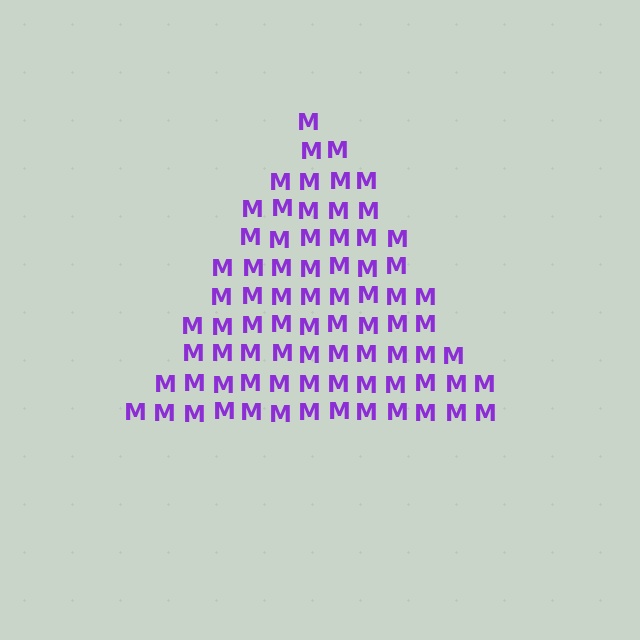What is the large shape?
The large shape is a triangle.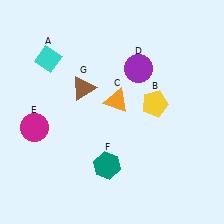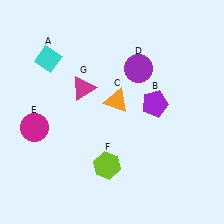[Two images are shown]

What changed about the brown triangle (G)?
In Image 1, G is brown. In Image 2, it changed to magenta.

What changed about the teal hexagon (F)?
In Image 1, F is teal. In Image 2, it changed to lime.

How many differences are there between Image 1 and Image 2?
There are 3 differences between the two images.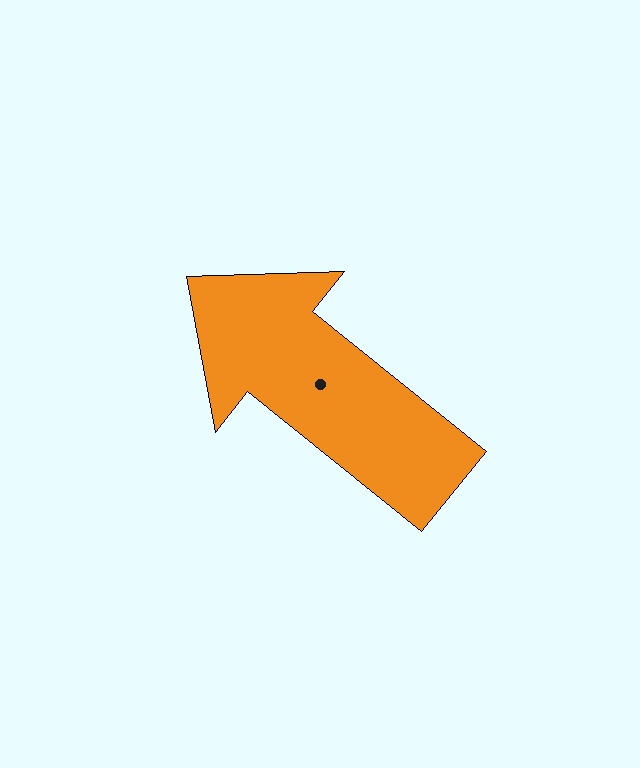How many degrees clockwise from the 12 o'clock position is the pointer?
Approximately 309 degrees.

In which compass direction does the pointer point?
Northwest.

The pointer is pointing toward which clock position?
Roughly 10 o'clock.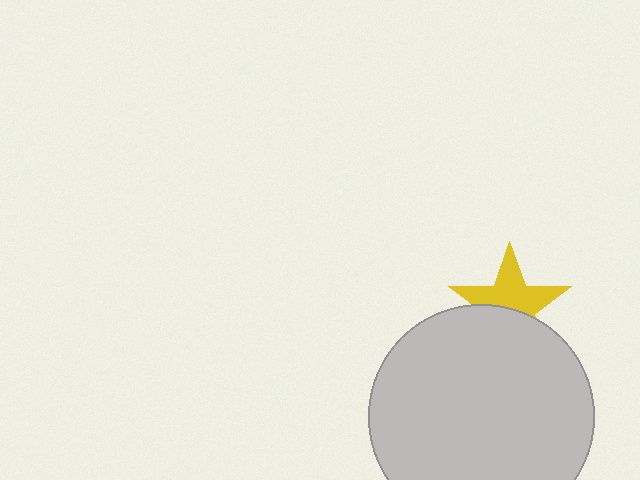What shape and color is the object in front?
The object in front is a light gray circle.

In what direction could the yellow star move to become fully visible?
The yellow star could move up. That would shift it out from behind the light gray circle entirely.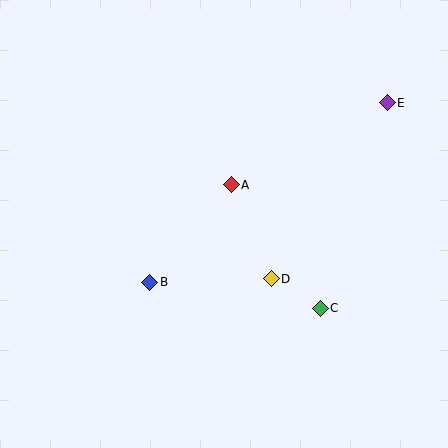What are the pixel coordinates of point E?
Point E is at (387, 103).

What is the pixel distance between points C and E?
The distance between C and E is 216 pixels.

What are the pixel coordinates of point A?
Point A is at (231, 185).